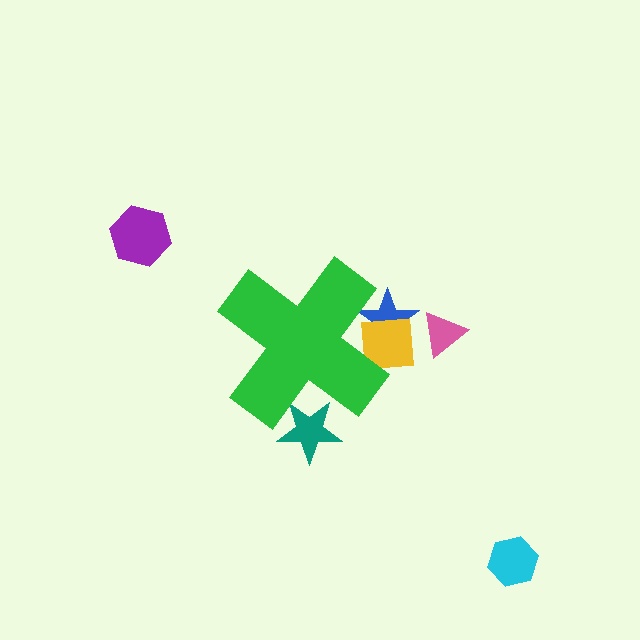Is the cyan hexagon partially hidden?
No, the cyan hexagon is fully visible.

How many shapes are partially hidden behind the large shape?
3 shapes are partially hidden.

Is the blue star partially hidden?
Yes, the blue star is partially hidden behind the green cross.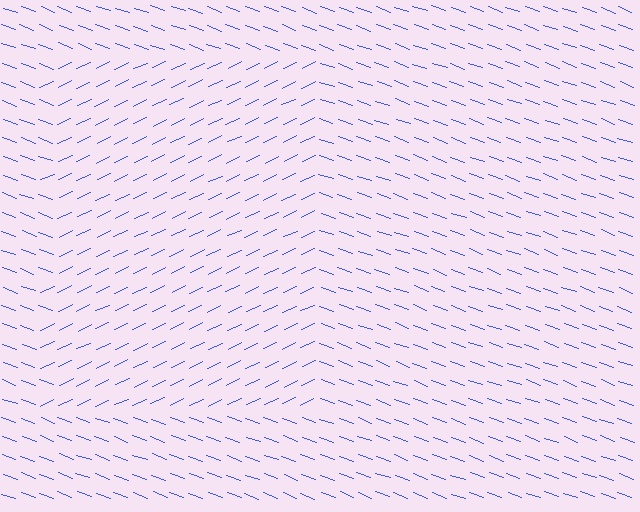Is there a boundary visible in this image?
Yes, there is a texture boundary formed by a change in line orientation.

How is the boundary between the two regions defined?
The boundary is defined purely by a change in line orientation (approximately 45 degrees difference). All lines are the same color and thickness.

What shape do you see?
I see a rectangle.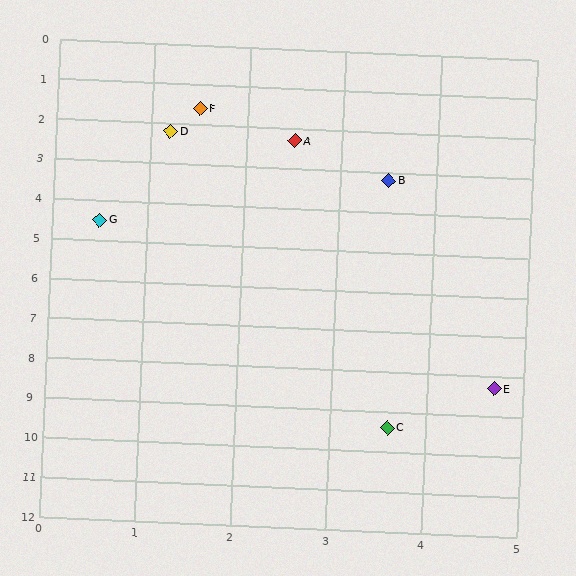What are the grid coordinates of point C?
Point C is at approximately (3.6, 9.4).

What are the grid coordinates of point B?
Point B is at approximately (3.5, 3.2).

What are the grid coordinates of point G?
Point G is at approximately (0.5, 4.5).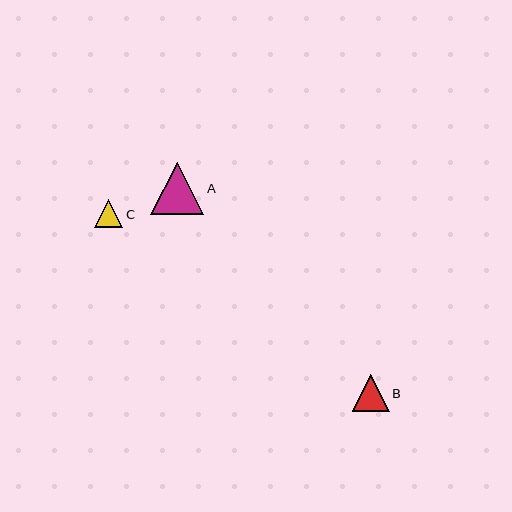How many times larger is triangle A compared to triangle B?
Triangle A is approximately 1.4 times the size of triangle B.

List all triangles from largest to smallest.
From largest to smallest: A, B, C.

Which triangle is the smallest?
Triangle C is the smallest with a size of approximately 28 pixels.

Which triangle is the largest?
Triangle A is the largest with a size of approximately 53 pixels.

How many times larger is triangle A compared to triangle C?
Triangle A is approximately 1.9 times the size of triangle C.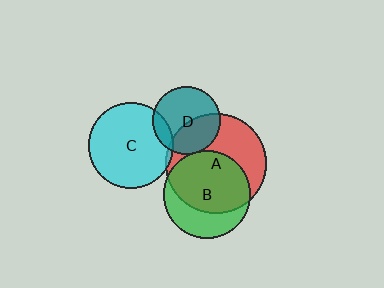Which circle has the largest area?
Circle A (red).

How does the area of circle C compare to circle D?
Approximately 1.6 times.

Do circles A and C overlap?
Yes.